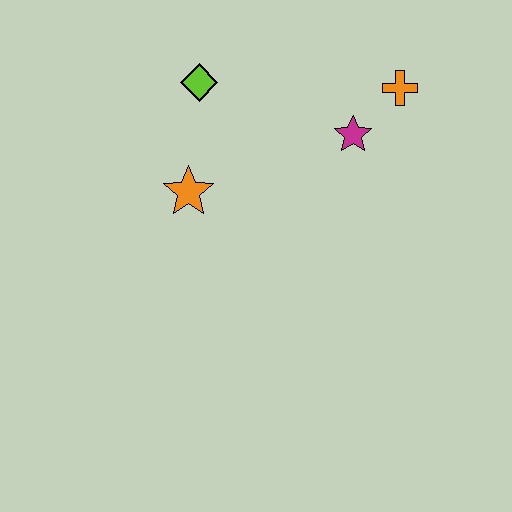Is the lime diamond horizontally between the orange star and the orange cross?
Yes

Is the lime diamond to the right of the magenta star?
No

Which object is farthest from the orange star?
The orange cross is farthest from the orange star.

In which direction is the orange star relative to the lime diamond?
The orange star is below the lime diamond.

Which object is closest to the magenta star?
The orange cross is closest to the magenta star.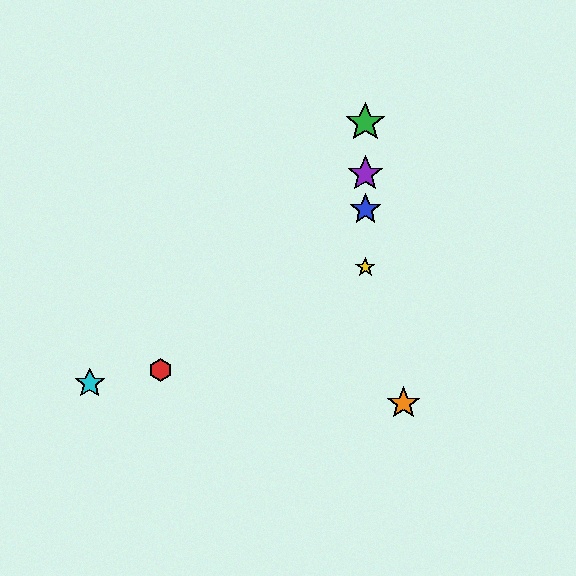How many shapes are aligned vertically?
4 shapes (the blue star, the green star, the yellow star, the purple star) are aligned vertically.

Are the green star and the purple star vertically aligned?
Yes, both are at x≈365.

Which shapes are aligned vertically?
The blue star, the green star, the yellow star, the purple star are aligned vertically.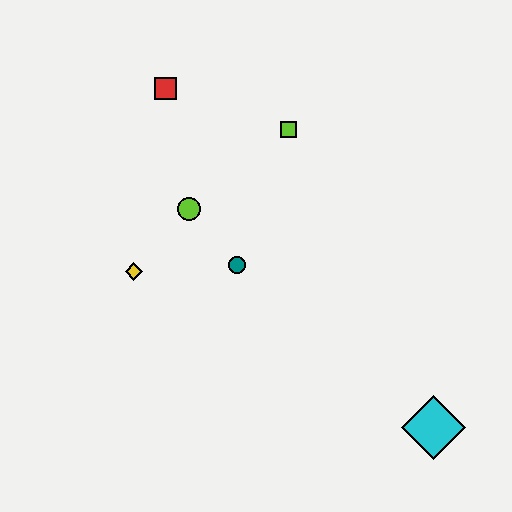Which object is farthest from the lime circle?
The cyan diamond is farthest from the lime circle.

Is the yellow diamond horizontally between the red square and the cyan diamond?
No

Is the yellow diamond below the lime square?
Yes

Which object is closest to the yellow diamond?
The lime circle is closest to the yellow diamond.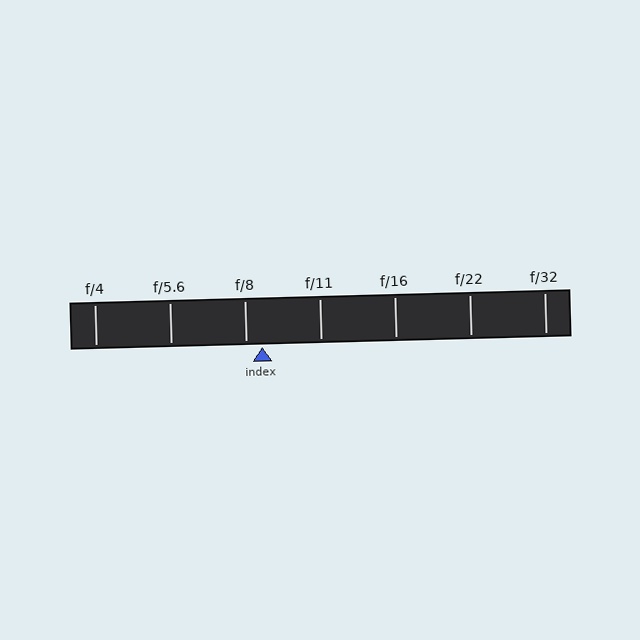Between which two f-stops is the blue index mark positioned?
The index mark is between f/8 and f/11.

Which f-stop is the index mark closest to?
The index mark is closest to f/8.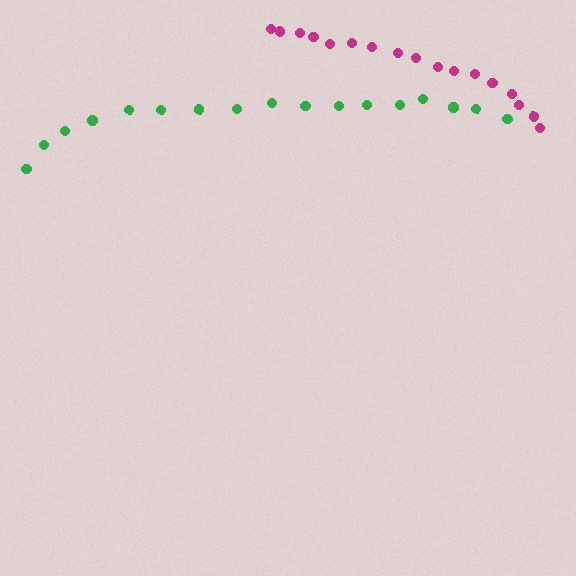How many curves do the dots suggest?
There are 2 distinct paths.